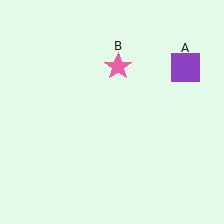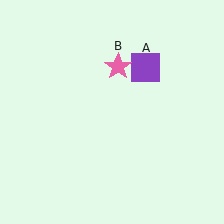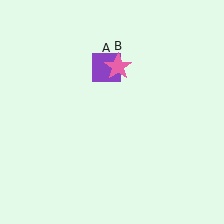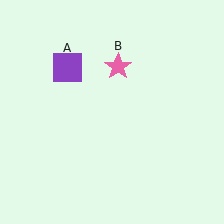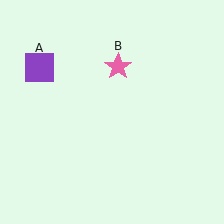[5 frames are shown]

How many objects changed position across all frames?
1 object changed position: purple square (object A).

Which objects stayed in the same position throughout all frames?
Pink star (object B) remained stationary.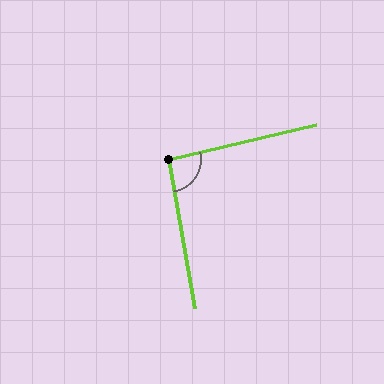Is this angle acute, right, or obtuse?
It is approximately a right angle.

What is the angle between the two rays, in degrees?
Approximately 94 degrees.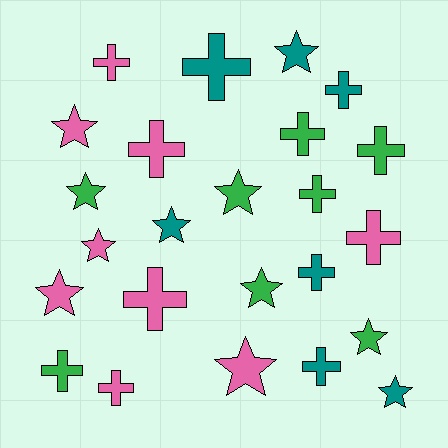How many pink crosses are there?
There are 5 pink crosses.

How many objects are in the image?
There are 24 objects.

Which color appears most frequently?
Pink, with 9 objects.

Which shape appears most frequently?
Cross, with 13 objects.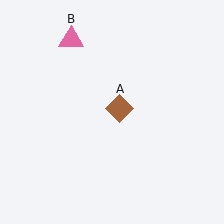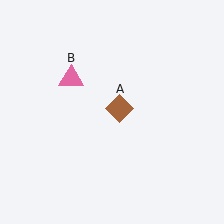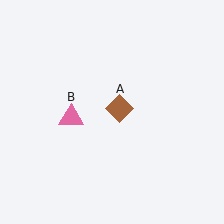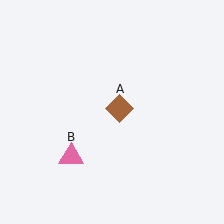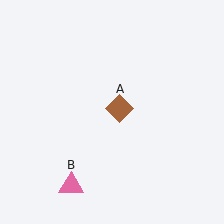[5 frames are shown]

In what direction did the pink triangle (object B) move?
The pink triangle (object B) moved down.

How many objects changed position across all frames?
1 object changed position: pink triangle (object B).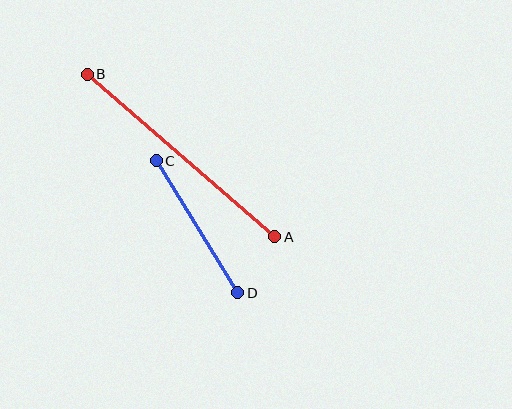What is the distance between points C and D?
The distance is approximately 155 pixels.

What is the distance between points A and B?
The distance is approximately 248 pixels.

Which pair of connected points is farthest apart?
Points A and B are farthest apart.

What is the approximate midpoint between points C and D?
The midpoint is at approximately (197, 227) pixels.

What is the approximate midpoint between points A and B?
The midpoint is at approximately (181, 156) pixels.